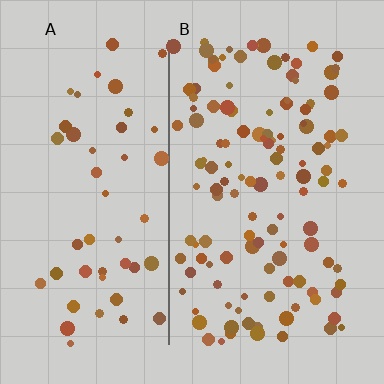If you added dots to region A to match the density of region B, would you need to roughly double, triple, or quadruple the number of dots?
Approximately double.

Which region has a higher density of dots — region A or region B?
B (the right).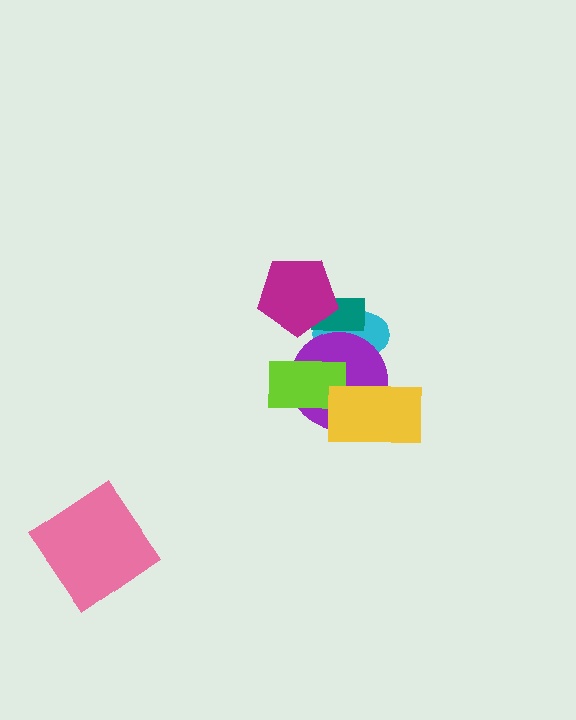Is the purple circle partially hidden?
Yes, it is partially covered by another shape.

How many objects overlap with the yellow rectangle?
2 objects overlap with the yellow rectangle.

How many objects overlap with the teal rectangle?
3 objects overlap with the teal rectangle.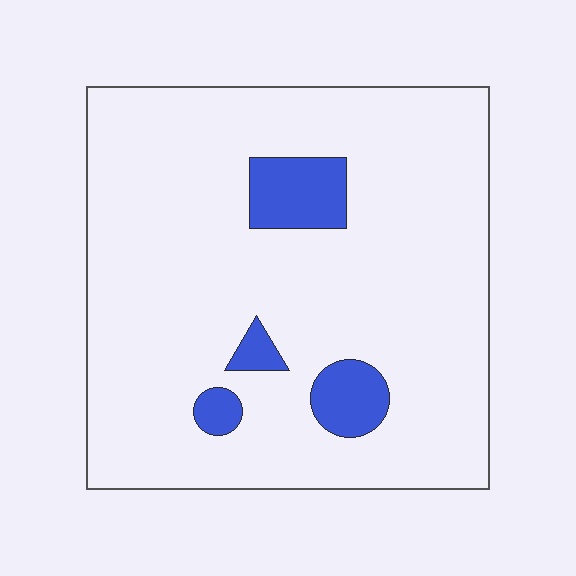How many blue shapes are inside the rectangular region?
4.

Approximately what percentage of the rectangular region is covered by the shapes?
Approximately 10%.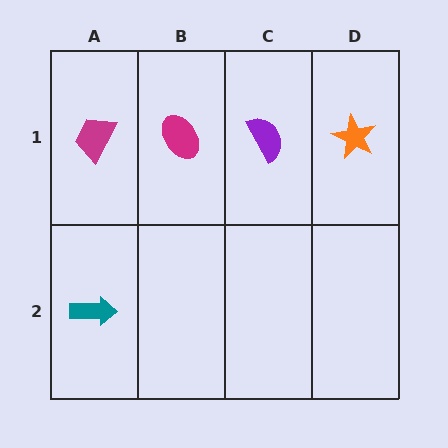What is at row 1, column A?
A magenta trapezoid.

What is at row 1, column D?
An orange star.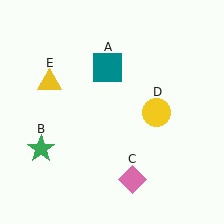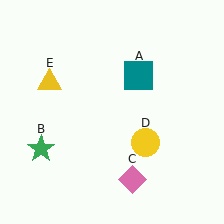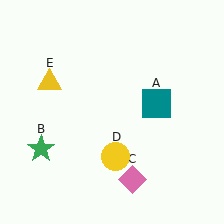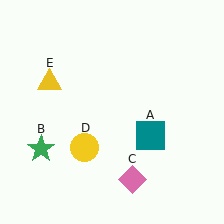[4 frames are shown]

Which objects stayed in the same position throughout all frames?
Green star (object B) and pink diamond (object C) and yellow triangle (object E) remained stationary.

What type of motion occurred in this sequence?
The teal square (object A), yellow circle (object D) rotated clockwise around the center of the scene.